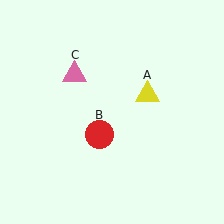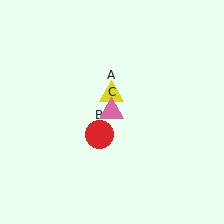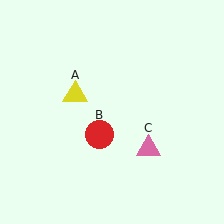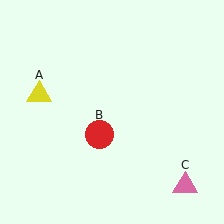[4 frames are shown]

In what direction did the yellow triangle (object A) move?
The yellow triangle (object A) moved left.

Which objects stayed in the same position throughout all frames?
Red circle (object B) remained stationary.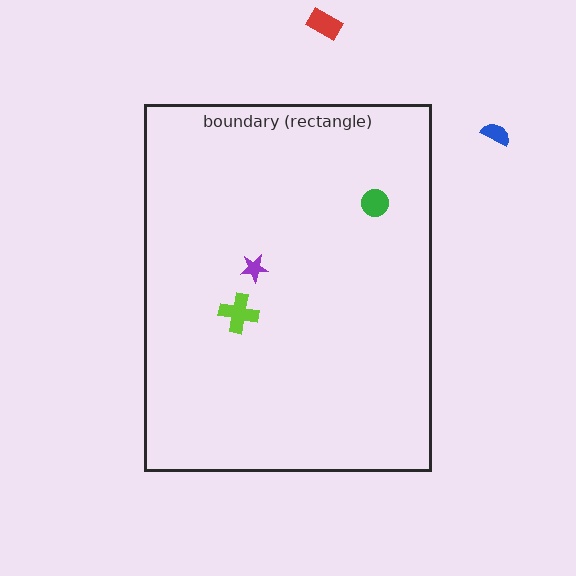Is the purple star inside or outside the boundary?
Inside.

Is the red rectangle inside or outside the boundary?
Outside.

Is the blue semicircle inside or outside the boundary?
Outside.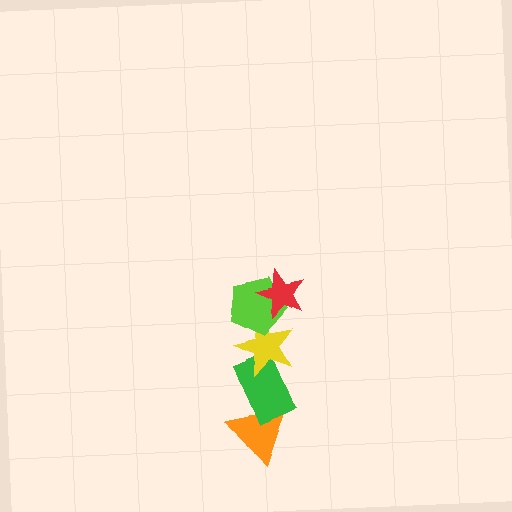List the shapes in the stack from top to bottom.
From top to bottom: the red star, the lime pentagon, the yellow star, the green rectangle, the orange triangle.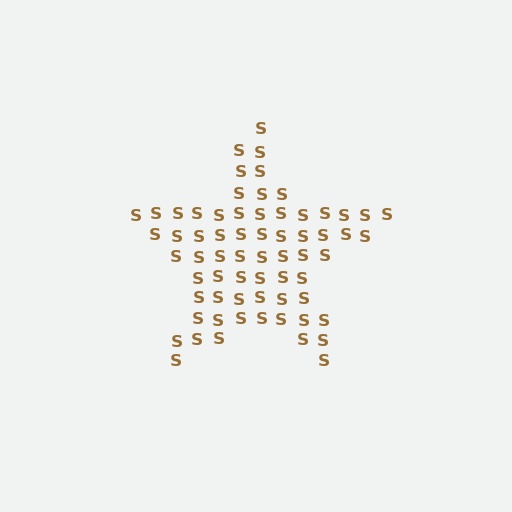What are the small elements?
The small elements are letter S's.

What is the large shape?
The large shape is a star.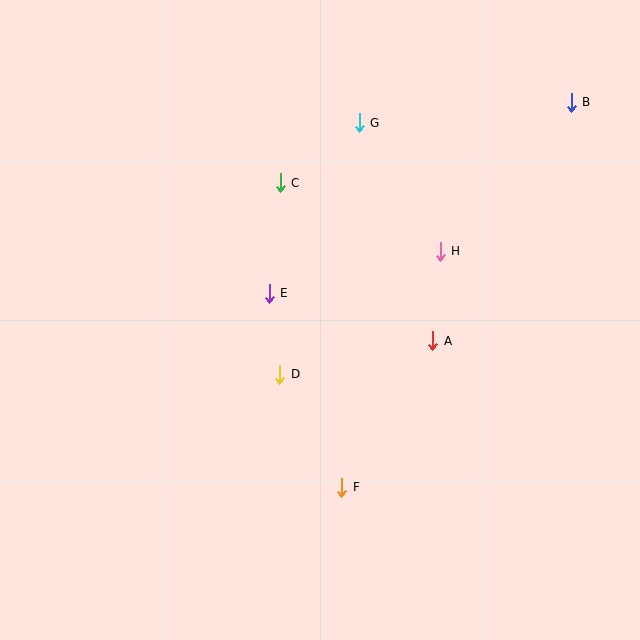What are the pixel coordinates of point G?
Point G is at (359, 123).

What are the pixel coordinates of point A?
Point A is at (433, 341).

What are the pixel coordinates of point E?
Point E is at (269, 293).